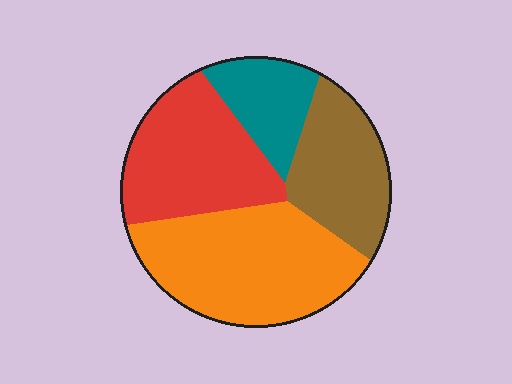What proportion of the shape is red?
Red covers roughly 30% of the shape.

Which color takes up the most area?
Orange, at roughly 35%.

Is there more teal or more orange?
Orange.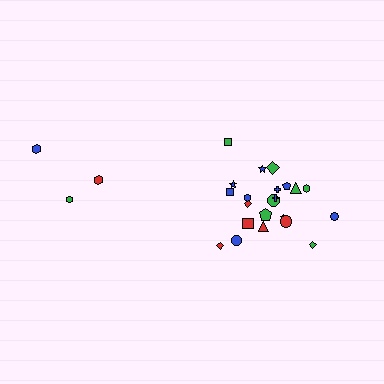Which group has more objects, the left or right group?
The right group.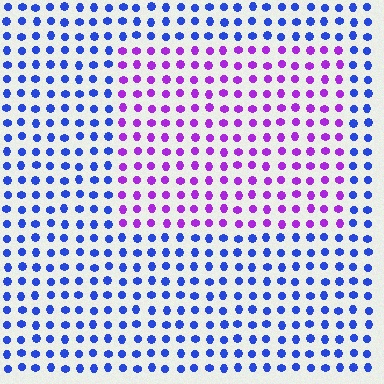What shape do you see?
I see a rectangle.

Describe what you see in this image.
The image is filled with small blue elements in a uniform arrangement. A rectangle-shaped region is visible where the elements are tinted to a slightly different hue, forming a subtle color boundary.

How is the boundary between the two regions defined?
The boundary is defined purely by a slight shift in hue (about 55 degrees). Spacing, size, and orientation are identical on both sides.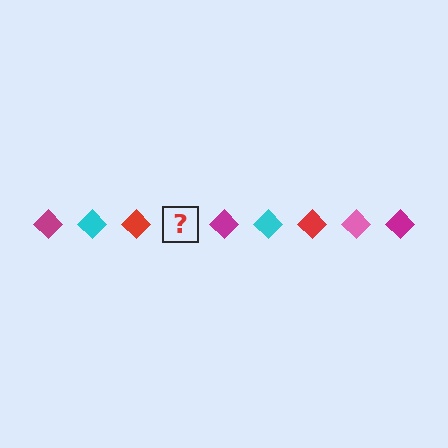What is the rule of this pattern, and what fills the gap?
The rule is that the pattern cycles through magenta, cyan, red, pink diamonds. The gap should be filled with a pink diamond.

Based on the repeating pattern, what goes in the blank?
The blank should be a pink diamond.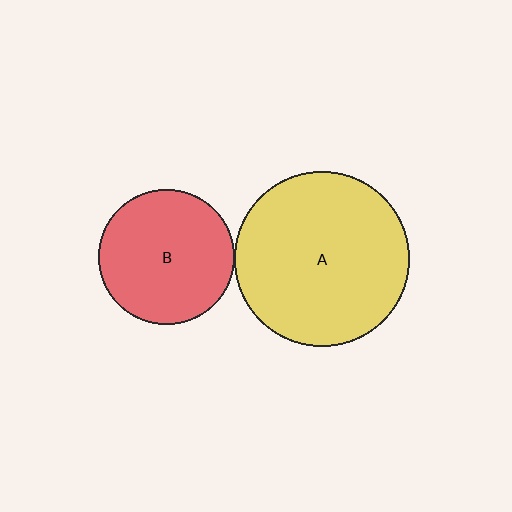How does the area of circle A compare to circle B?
Approximately 1.7 times.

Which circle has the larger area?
Circle A (yellow).